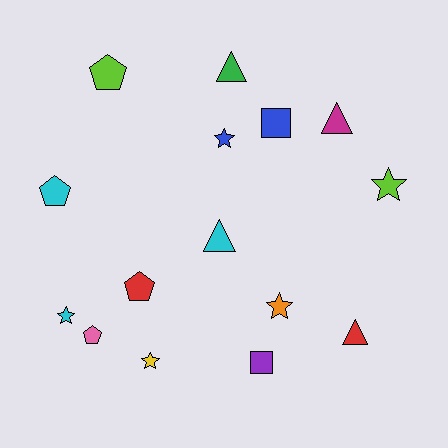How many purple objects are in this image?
There is 1 purple object.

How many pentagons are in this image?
There are 4 pentagons.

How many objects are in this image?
There are 15 objects.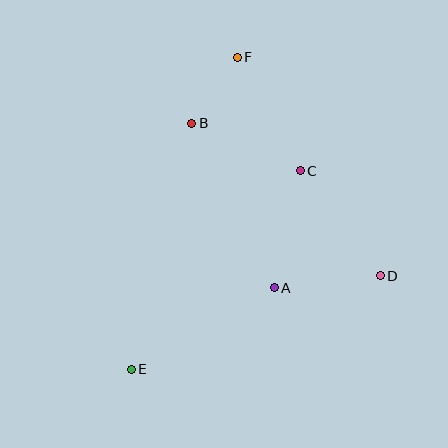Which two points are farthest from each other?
Points E and F are farthest from each other.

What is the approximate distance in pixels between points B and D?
The distance between B and D is approximately 242 pixels.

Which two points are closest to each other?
Points B and F are closest to each other.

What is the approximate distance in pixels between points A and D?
The distance between A and D is approximately 107 pixels.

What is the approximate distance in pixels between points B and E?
The distance between B and E is approximately 254 pixels.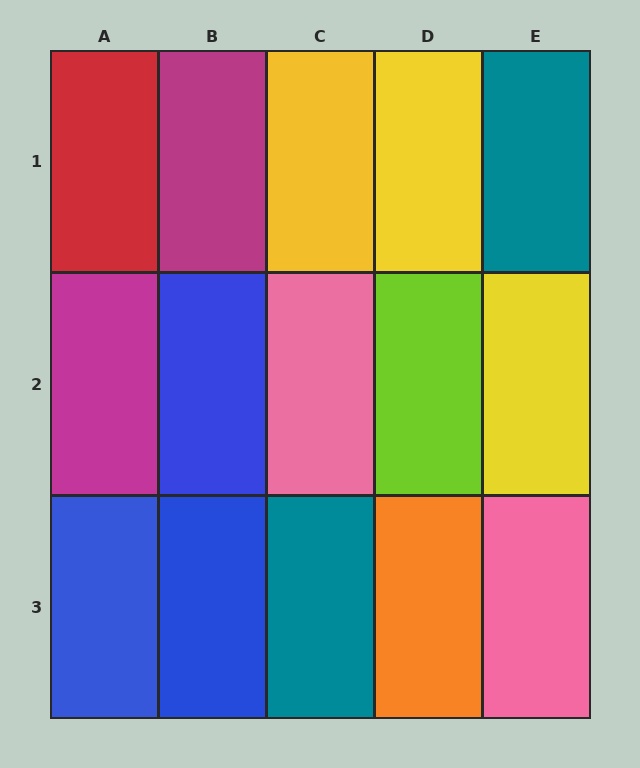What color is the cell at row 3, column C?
Teal.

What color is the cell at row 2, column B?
Blue.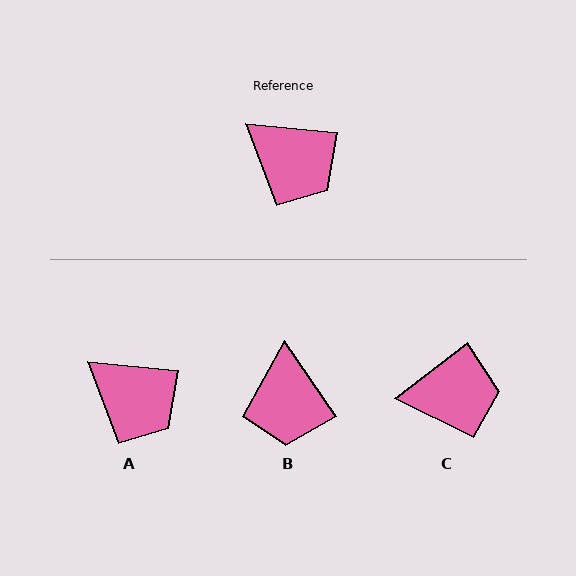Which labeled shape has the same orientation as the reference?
A.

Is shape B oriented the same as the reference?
No, it is off by about 50 degrees.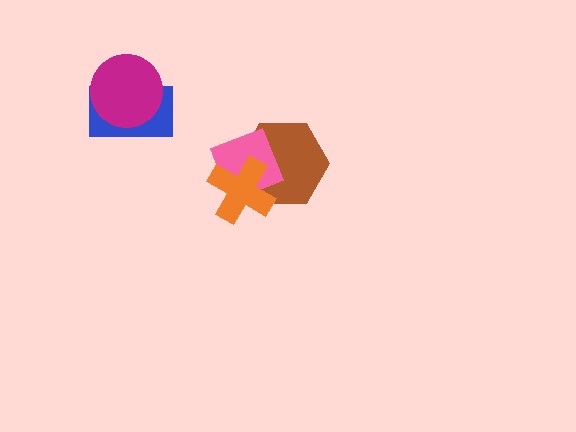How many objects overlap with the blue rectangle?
1 object overlaps with the blue rectangle.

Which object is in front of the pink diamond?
The orange cross is in front of the pink diamond.